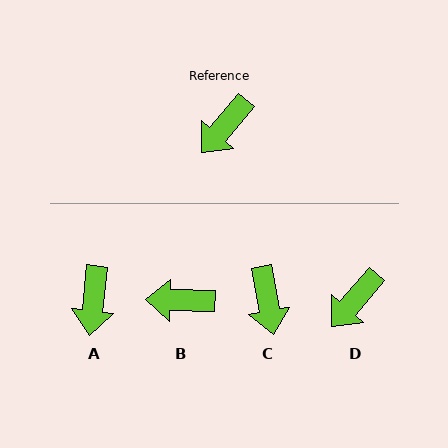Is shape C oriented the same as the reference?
No, it is off by about 51 degrees.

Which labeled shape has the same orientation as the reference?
D.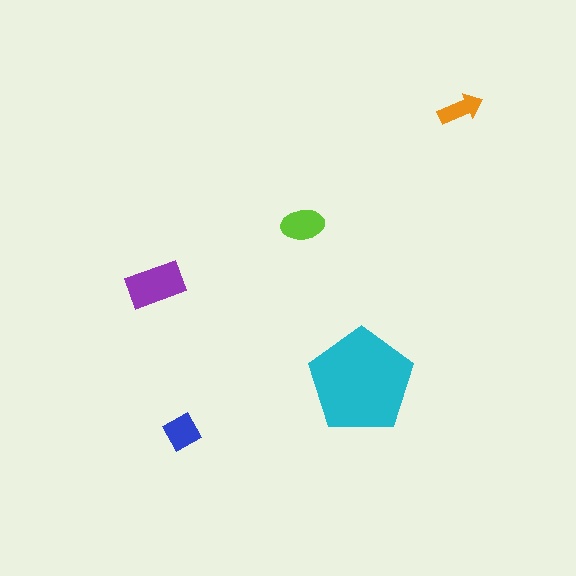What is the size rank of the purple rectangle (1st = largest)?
2nd.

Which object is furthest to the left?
The purple rectangle is leftmost.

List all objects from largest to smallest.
The cyan pentagon, the purple rectangle, the lime ellipse, the blue square, the orange arrow.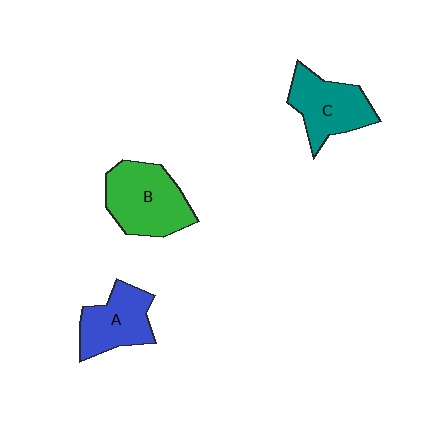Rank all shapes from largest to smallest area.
From largest to smallest: B (green), C (teal), A (blue).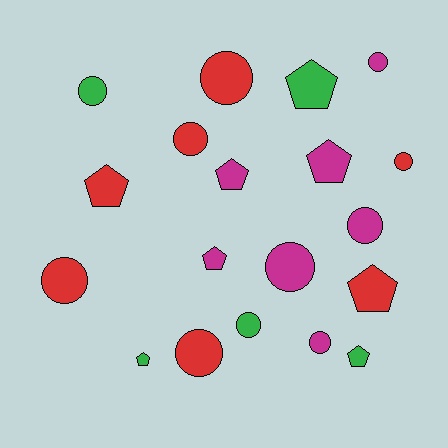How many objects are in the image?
There are 19 objects.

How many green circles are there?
There are 2 green circles.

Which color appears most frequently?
Magenta, with 7 objects.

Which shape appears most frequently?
Circle, with 11 objects.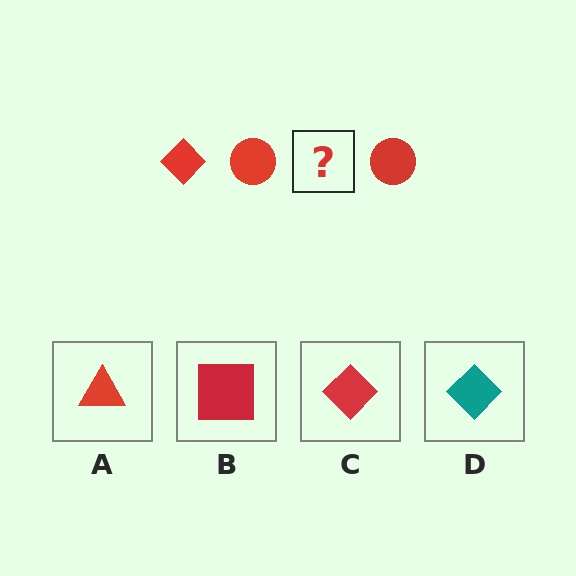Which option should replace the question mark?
Option C.